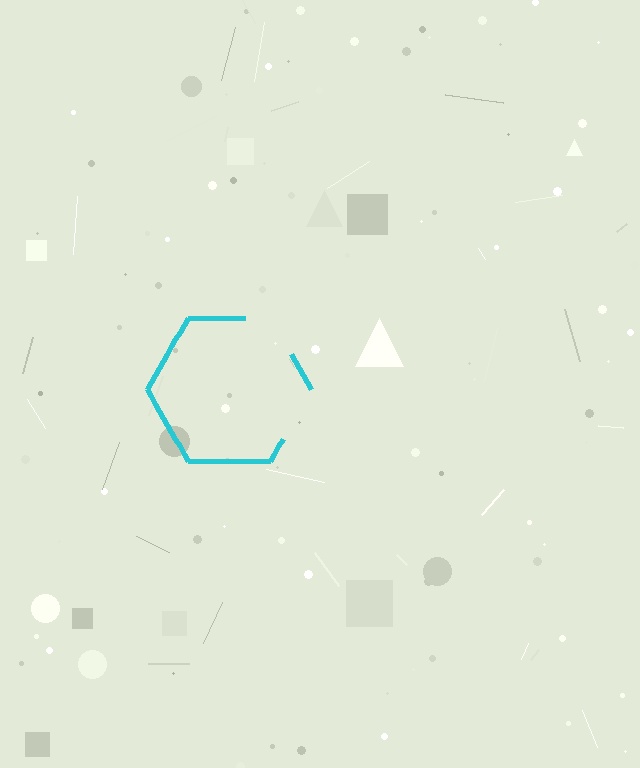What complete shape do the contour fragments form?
The contour fragments form a hexagon.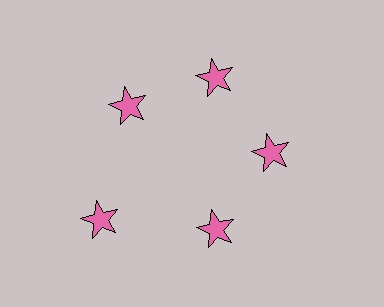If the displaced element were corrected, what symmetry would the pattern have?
It would have 5-fold rotational symmetry — the pattern would map onto itself every 72 degrees.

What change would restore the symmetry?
The symmetry would be restored by moving it inward, back onto the ring so that all 5 stars sit at equal angles and equal distance from the center.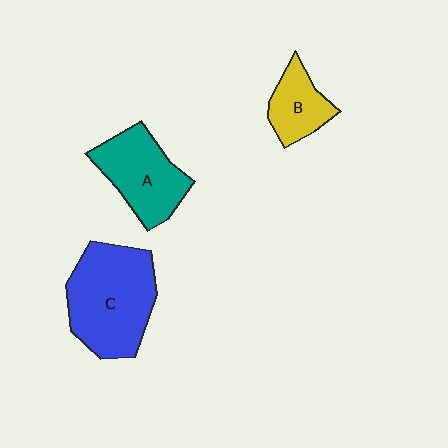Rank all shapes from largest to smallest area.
From largest to smallest: C (blue), A (teal), B (yellow).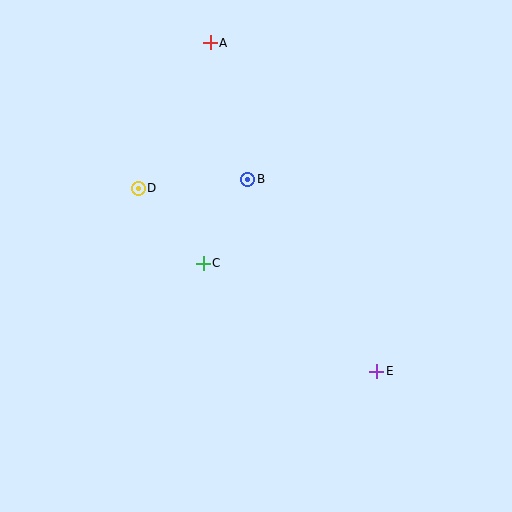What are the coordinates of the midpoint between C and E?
The midpoint between C and E is at (290, 317).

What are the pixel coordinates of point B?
Point B is at (248, 179).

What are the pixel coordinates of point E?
Point E is at (377, 371).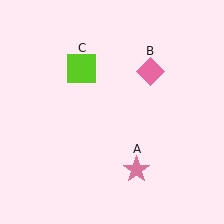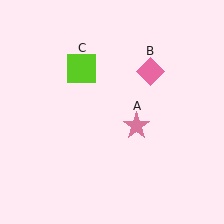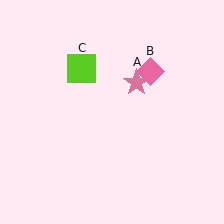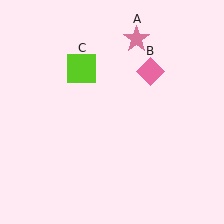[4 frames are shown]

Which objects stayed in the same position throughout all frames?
Pink diamond (object B) and lime square (object C) remained stationary.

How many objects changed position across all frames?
1 object changed position: pink star (object A).